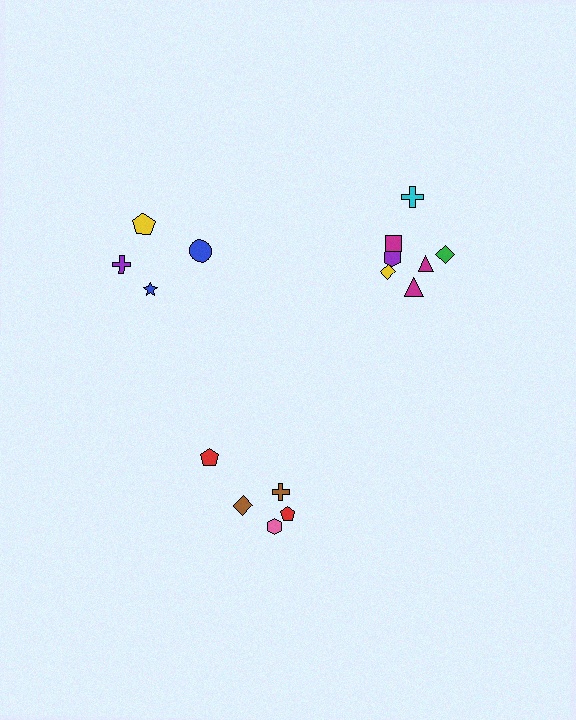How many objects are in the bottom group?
There are 5 objects.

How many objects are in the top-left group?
There are 4 objects.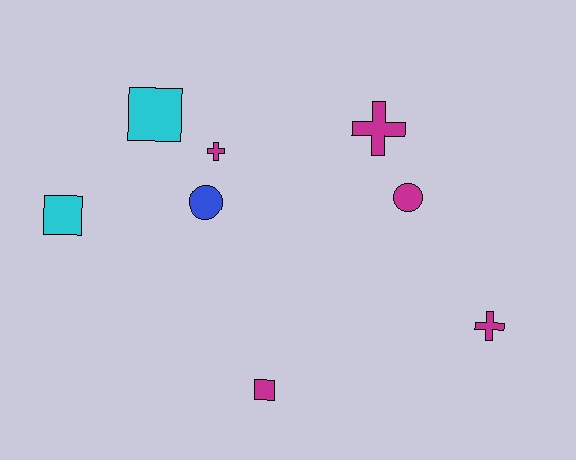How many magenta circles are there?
There is 1 magenta circle.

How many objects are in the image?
There are 8 objects.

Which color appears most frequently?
Magenta, with 5 objects.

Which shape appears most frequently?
Square, with 3 objects.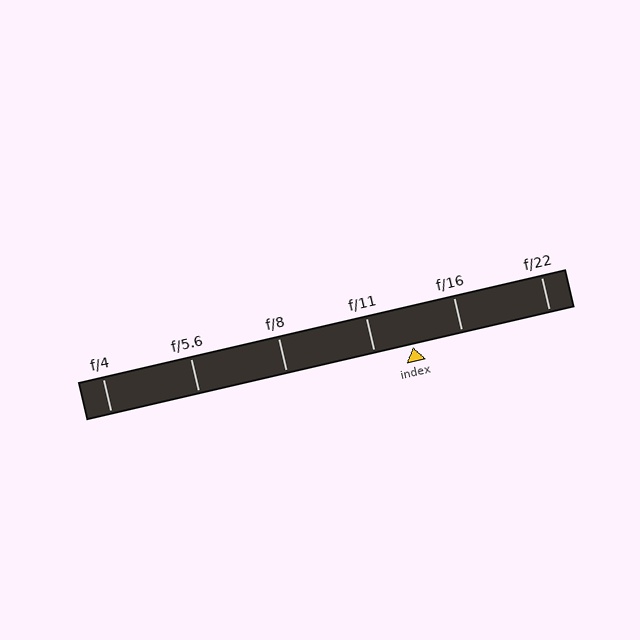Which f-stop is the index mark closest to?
The index mark is closest to f/11.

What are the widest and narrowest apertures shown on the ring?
The widest aperture shown is f/4 and the narrowest is f/22.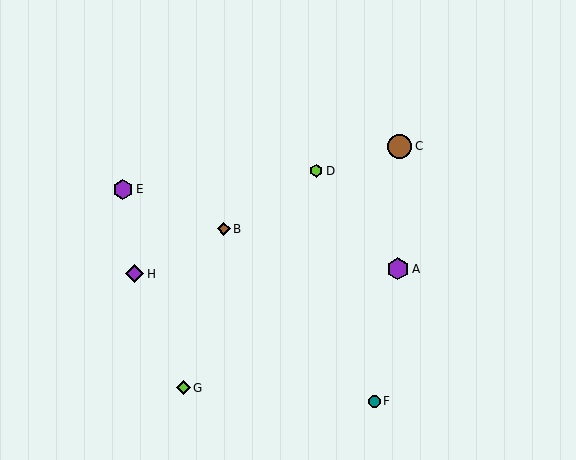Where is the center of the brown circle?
The center of the brown circle is at (400, 146).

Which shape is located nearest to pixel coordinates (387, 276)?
The purple hexagon (labeled A) at (398, 269) is nearest to that location.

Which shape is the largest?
The brown circle (labeled C) is the largest.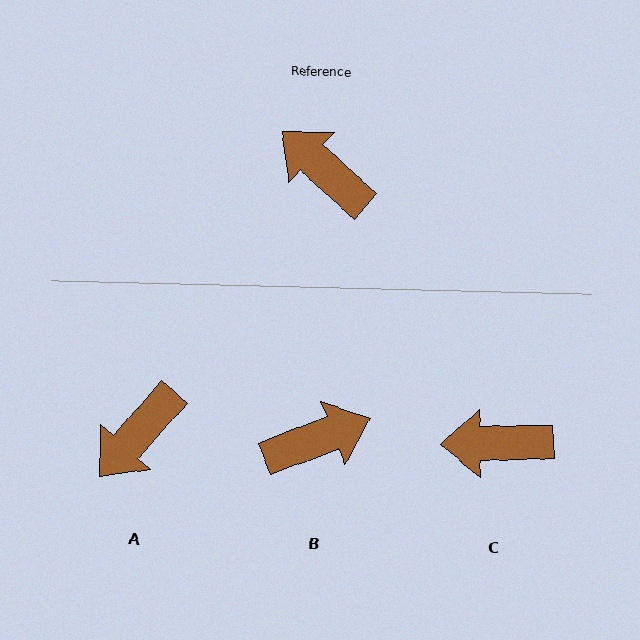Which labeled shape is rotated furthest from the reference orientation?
B, about 117 degrees away.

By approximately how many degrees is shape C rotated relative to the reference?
Approximately 43 degrees counter-clockwise.